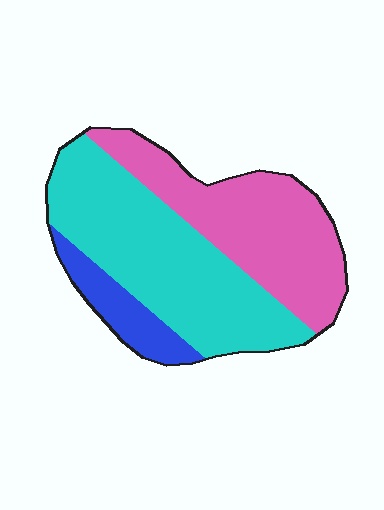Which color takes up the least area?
Blue, at roughly 10%.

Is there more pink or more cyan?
Cyan.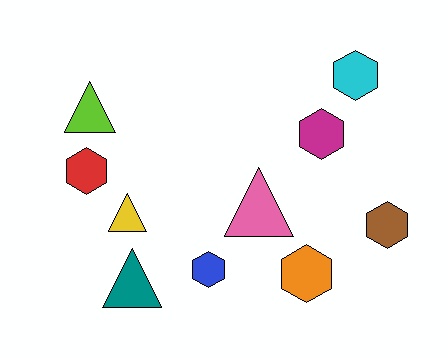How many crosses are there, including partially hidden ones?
There are no crosses.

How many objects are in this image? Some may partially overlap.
There are 10 objects.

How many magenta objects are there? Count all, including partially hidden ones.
There is 1 magenta object.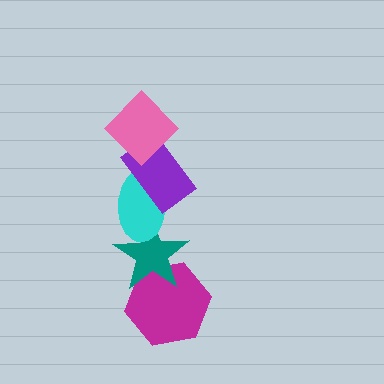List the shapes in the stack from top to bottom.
From top to bottom: the pink diamond, the purple rectangle, the cyan ellipse, the teal star, the magenta hexagon.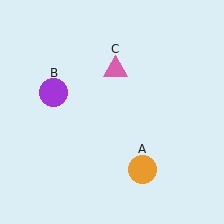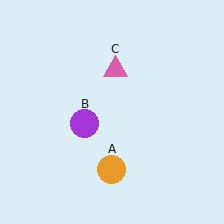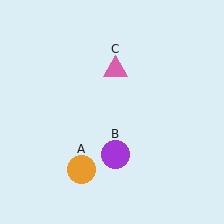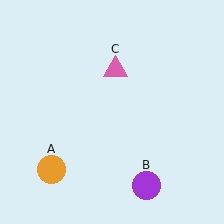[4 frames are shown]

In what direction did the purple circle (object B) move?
The purple circle (object B) moved down and to the right.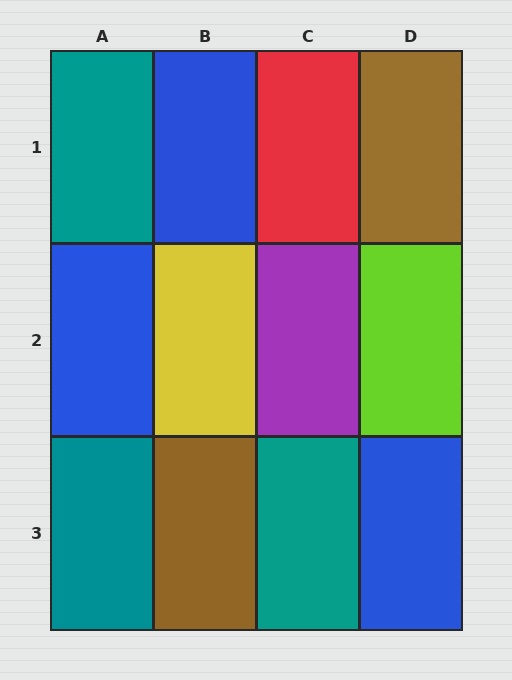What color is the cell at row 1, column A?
Teal.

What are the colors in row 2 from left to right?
Blue, yellow, purple, lime.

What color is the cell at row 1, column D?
Brown.